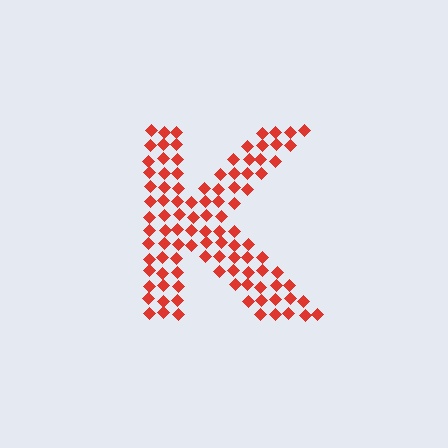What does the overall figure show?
The overall figure shows the letter K.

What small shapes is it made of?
It is made of small diamonds.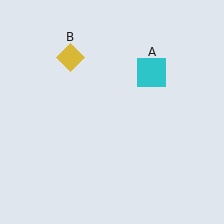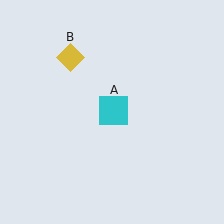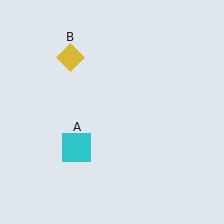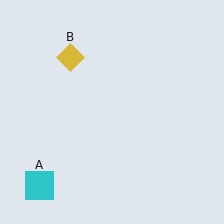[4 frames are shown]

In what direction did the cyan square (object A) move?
The cyan square (object A) moved down and to the left.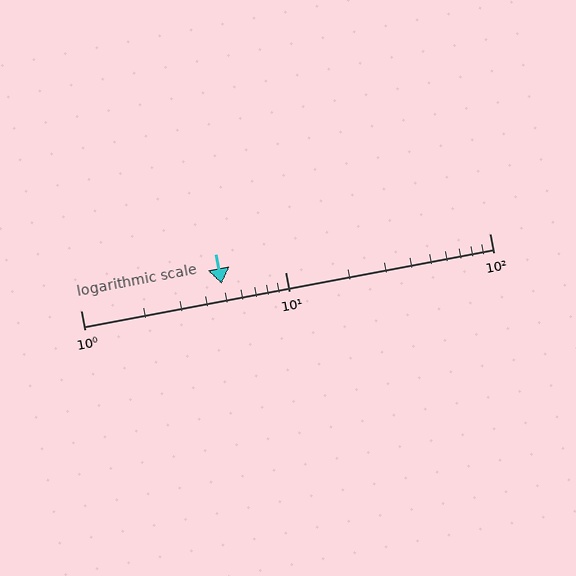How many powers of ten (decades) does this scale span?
The scale spans 2 decades, from 1 to 100.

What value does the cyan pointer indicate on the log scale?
The pointer indicates approximately 4.9.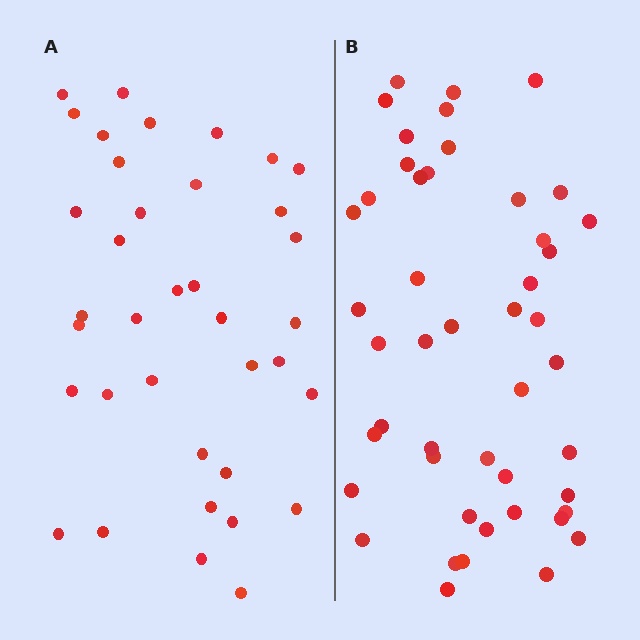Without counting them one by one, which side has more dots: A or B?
Region B (the right region) has more dots.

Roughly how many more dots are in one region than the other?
Region B has roughly 10 or so more dots than region A.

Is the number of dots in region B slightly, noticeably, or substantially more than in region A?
Region B has noticeably more, but not dramatically so. The ratio is roughly 1.3 to 1.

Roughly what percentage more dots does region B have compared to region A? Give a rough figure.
About 25% more.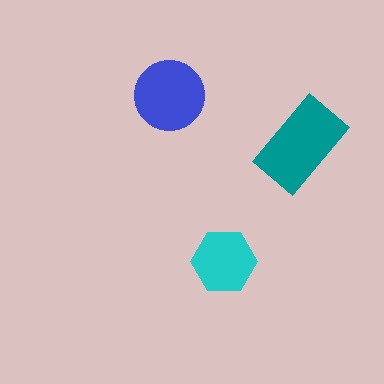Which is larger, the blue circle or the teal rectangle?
The teal rectangle.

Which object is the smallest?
The cyan hexagon.